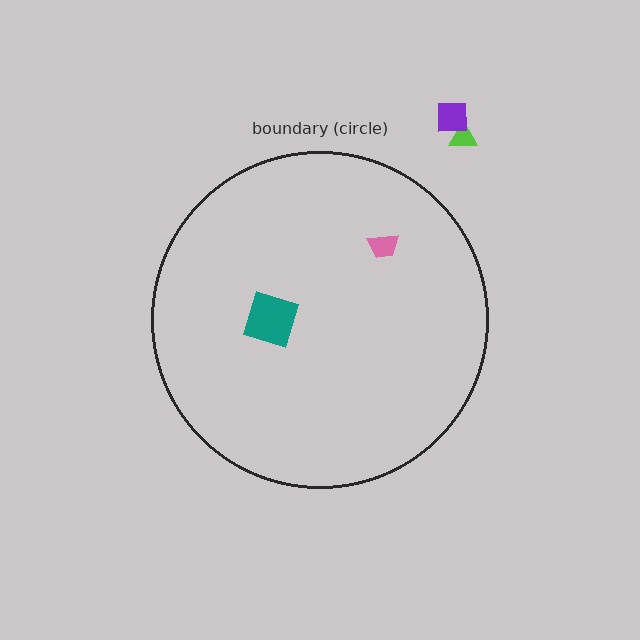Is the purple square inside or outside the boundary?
Outside.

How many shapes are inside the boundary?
2 inside, 2 outside.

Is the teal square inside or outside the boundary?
Inside.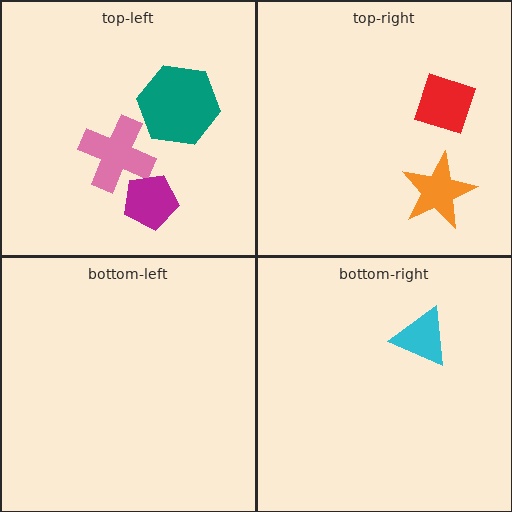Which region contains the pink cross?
The top-left region.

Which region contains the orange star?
The top-right region.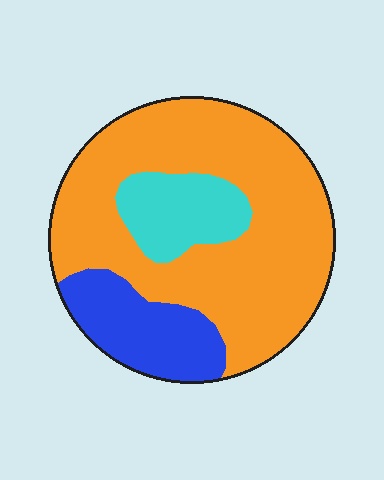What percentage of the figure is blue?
Blue takes up about one sixth (1/6) of the figure.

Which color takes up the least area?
Cyan, at roughly 15%.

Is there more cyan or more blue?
Blue.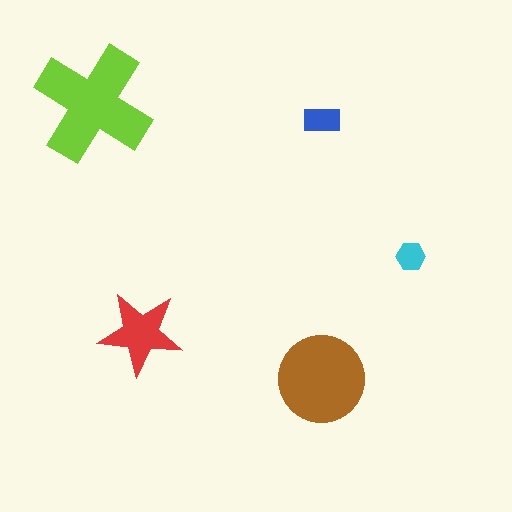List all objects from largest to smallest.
The lime cross, the brown circle, the red star, the blue rectangle, the cyan hexagon.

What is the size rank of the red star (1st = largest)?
3rd.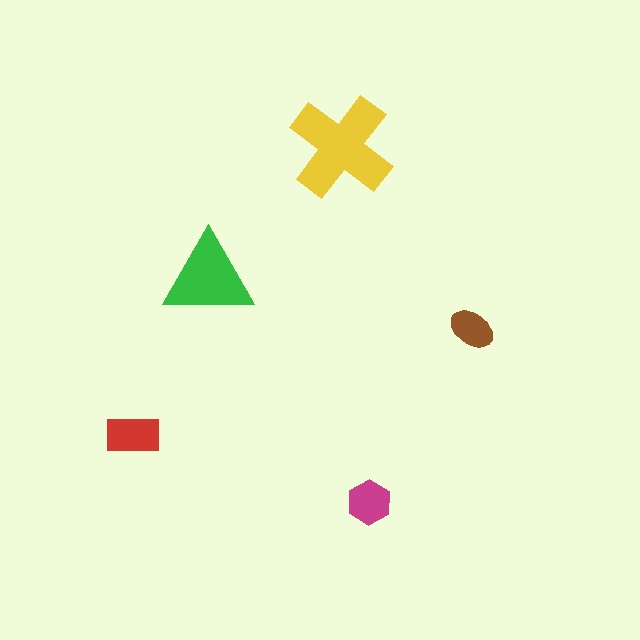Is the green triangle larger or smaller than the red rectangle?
Larger.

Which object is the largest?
The yellow cross.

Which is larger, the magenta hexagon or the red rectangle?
The red rectangle.